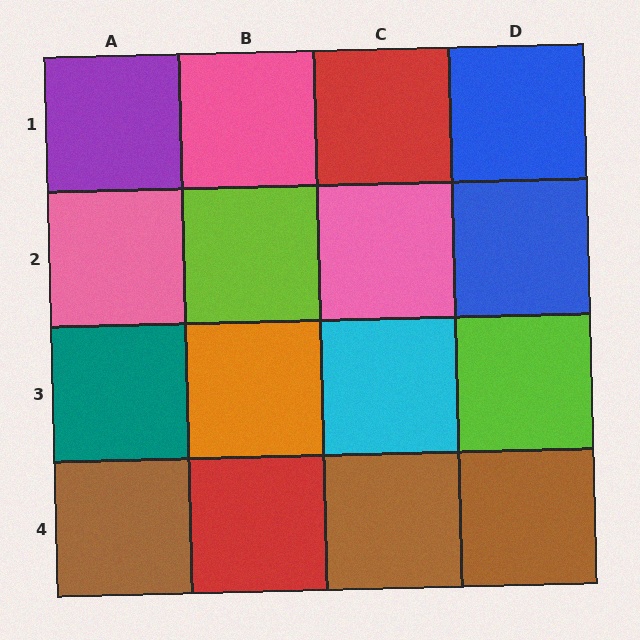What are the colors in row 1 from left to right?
Purple, pink, red, blue.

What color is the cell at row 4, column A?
Brown.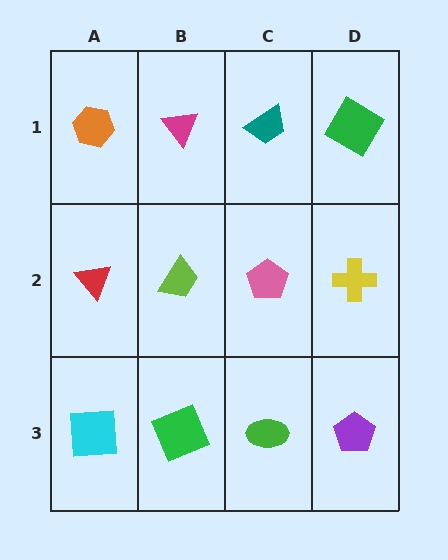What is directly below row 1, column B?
A lime trapezoid.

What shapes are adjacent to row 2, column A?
An orange hexagon (row 1, column A), a cyan square (row 3, column A), a lime trapezoid (row 2, column B).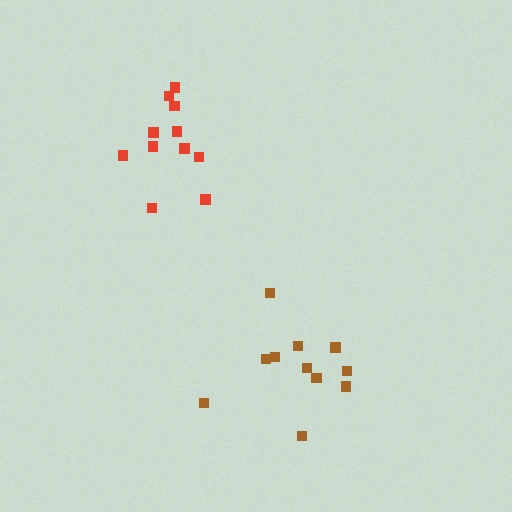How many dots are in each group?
Group 1: 11 dots, Group 2: 11 dots (22 total).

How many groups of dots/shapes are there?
There are 2 groups.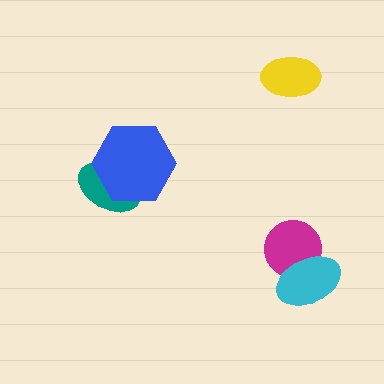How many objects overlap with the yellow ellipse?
0 objects overlap with the yellow ellipse.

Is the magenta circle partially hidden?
Yes, it is partially covered by another shape.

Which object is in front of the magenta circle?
The cyan ellipse is in front of the magenta circle.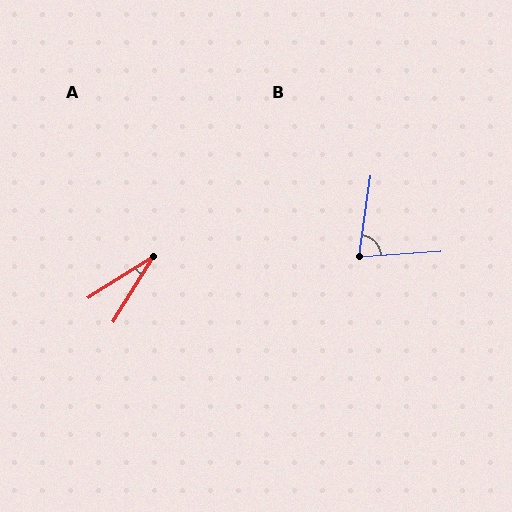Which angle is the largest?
B, at approximately 78 degrees.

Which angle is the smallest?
A, at approximately 26 degrees.